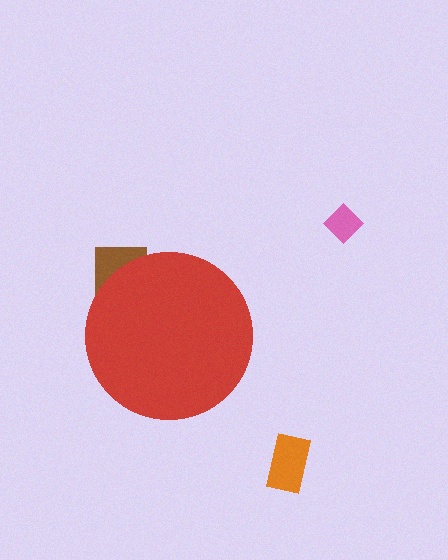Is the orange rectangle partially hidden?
No, the orange rectangle is fully visible.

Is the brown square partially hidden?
Yes, the brown square is partially hidden behind the red circle.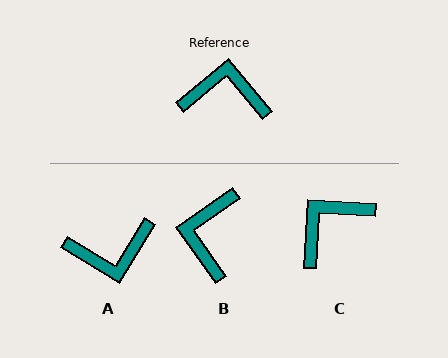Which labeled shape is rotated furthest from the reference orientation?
A, about 161 degrees away.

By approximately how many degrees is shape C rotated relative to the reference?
Approximately 47 degrees counter-clockwise.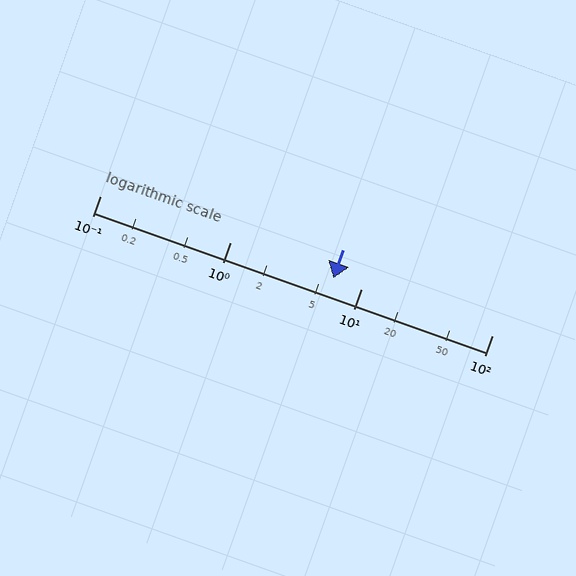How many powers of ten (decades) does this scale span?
The scale spans 3 decades, from 0.1 to 100.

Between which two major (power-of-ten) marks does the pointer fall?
The pointer is between 1 and 10.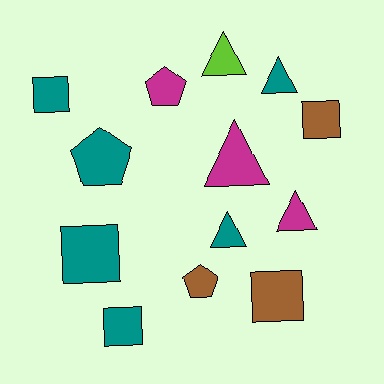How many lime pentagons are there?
There are no lime pentagons.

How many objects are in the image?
There are 13 objects.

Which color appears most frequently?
Teal, with 6 objects.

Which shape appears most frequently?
Triangle, with 5 objects.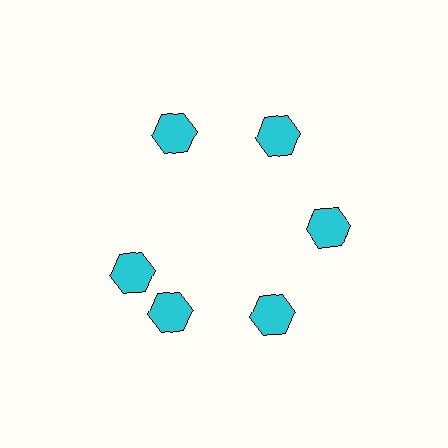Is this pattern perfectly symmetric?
No. The 6 cyan hexagons are arranged in a ring, but one element near the 9 o'clock position is rotated out of alignment along the ring, breaking the 6-fold rotational symmetry.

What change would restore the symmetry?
The symmetry would be restored by rotating it back into even spacing with its neighbors so that all 6 hexagons sit at equal angles and equal distance from the center.